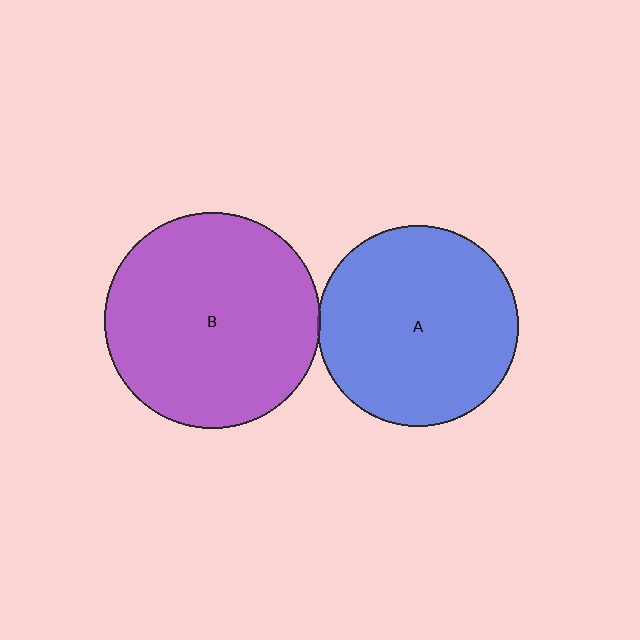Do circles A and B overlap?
Yes.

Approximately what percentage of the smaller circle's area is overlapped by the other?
Approximately 5%.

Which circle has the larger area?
Circle B (purple).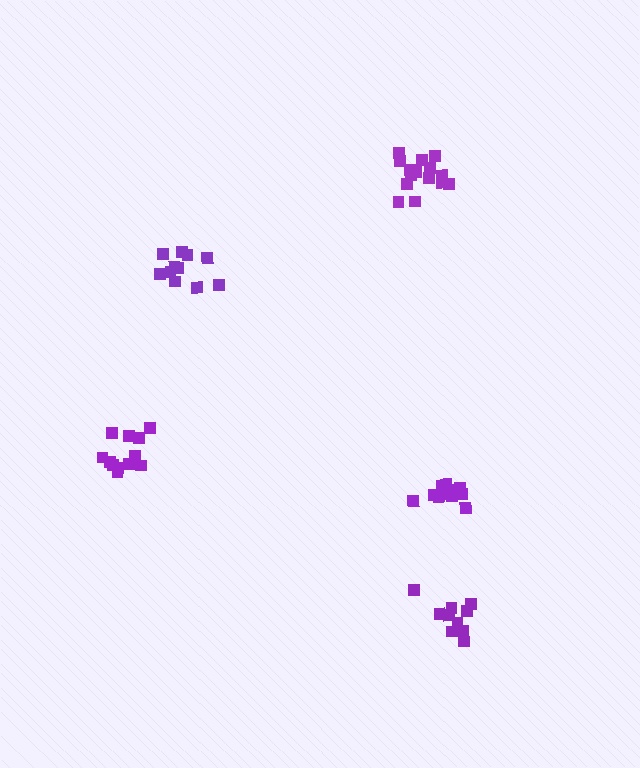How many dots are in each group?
Group 1: 11 dots, Group 2: 10 dots, Group 3: 11 dots, Group 4: 15 dots, Group 5: 12 dots (59 total).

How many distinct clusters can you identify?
There are 5 distinct clusters.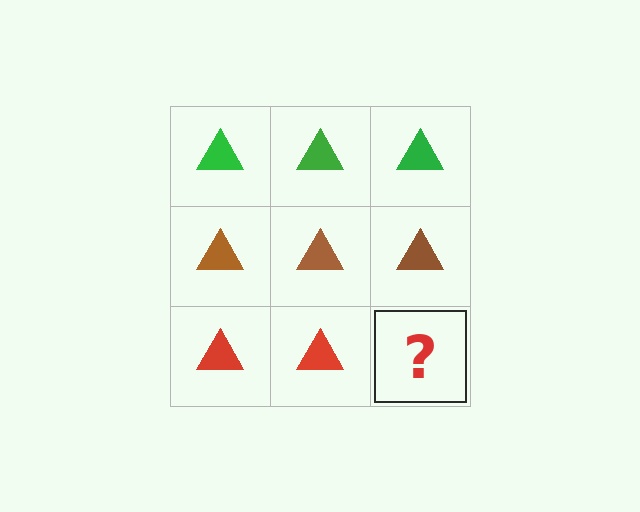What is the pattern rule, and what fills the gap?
The rule is that each row has a consistent color. The gap should be filled with a red triangle.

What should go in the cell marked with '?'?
The missing cell should contain a red triangle.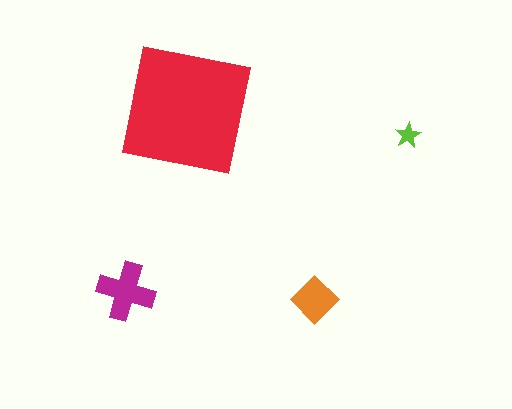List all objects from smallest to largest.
The lime star, the orange diamond, the magenta cross, the red square.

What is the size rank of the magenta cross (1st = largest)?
2nd.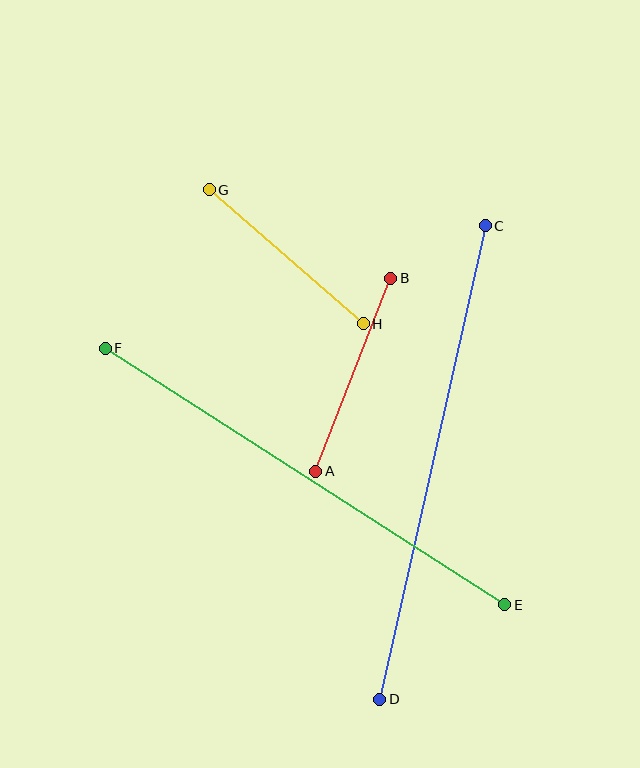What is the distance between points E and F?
The distance is approximately 475 pixels.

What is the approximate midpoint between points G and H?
The midpoint is at approximately (286, 257) pixels.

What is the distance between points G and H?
The distance is approximately 204 pixels.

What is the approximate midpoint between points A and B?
The midpoint is at approximately (353, 375) pixels.